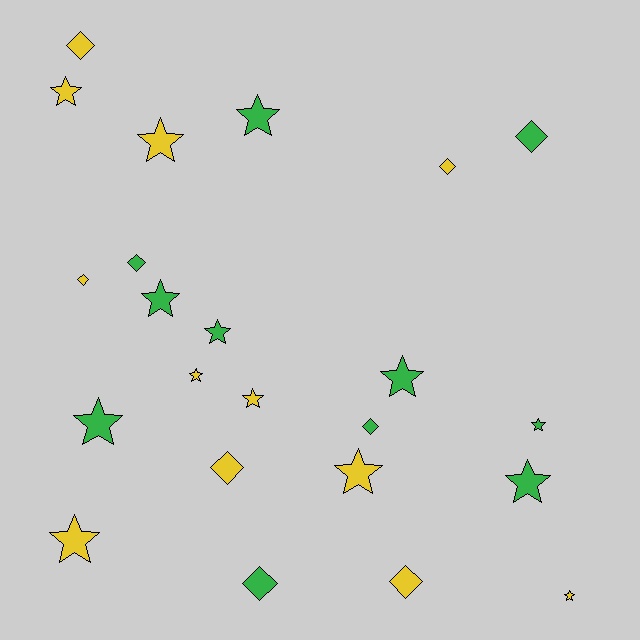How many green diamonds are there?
There are 4 green diamonds.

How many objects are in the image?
There are 23 objects.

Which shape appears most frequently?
Star, with 14 objects.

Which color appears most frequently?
Yellow, with 12 objects.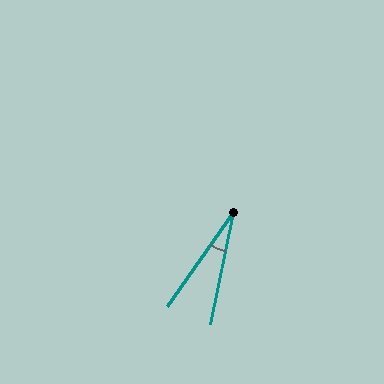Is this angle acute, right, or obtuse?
It is acute.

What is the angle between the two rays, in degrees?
Approximately 24 degrees.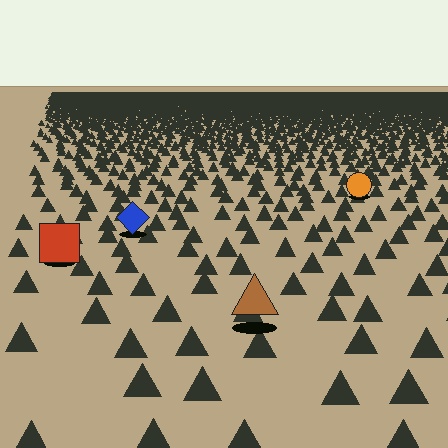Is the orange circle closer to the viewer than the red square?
No. The red square is closer — you can tell from the texture gradient: the ground texture is coarser near it.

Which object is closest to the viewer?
The brown triangle is closest. The texture marks near it are larger and more spread out.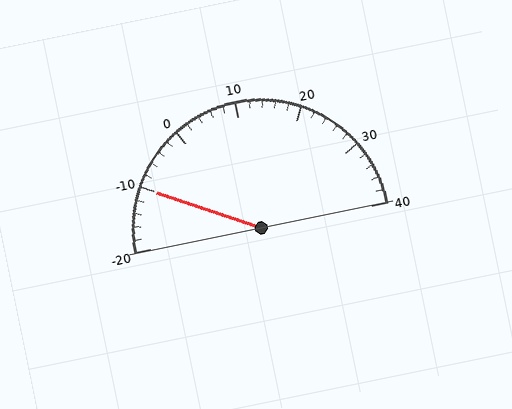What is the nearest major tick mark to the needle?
The nearest major tick mark is -10.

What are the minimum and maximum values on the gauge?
The gauge ranges from -20 to 40.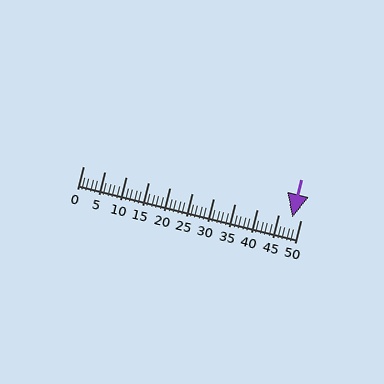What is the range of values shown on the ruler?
The ruler shows values from 0 to 50.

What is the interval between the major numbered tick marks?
The major tick marks are spaced 5 units apart.